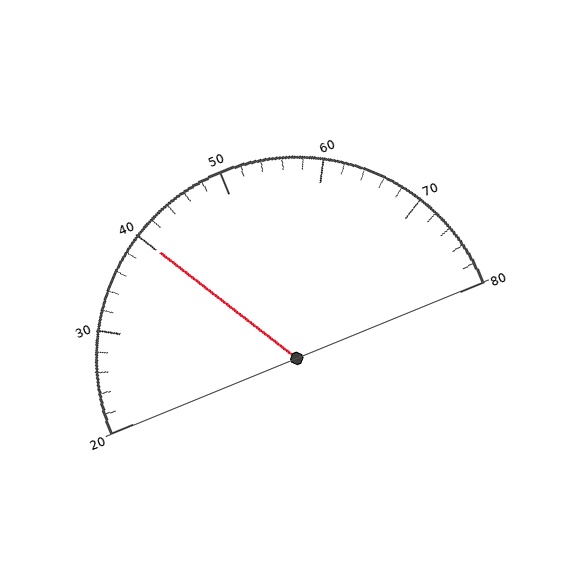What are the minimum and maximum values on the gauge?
The gauge ranges from 20 to 80.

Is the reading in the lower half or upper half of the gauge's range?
The reading is in the lower half of the range (20 to 80).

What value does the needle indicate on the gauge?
The needle indicates approximately 40.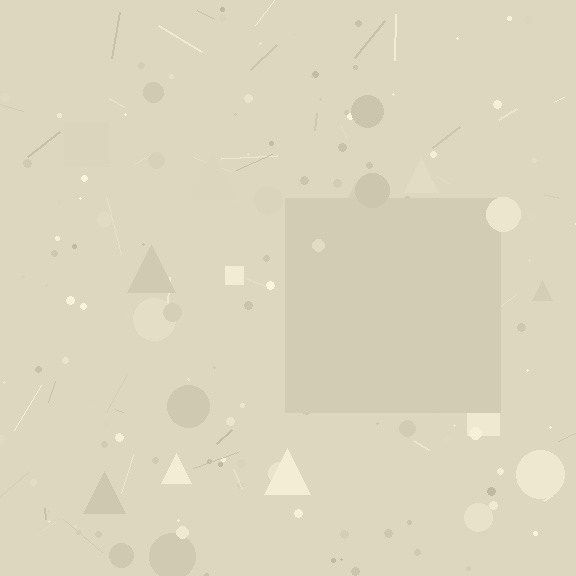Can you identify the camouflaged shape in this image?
The camouflaged shape is a square.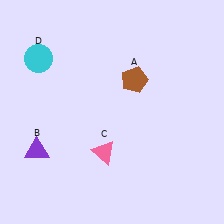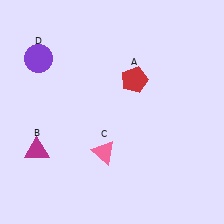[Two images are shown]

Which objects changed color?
A changed from brown to red. B changed from purple to magenta. D changed from cyan to purple.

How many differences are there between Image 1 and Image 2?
There are 3 differences between the two images.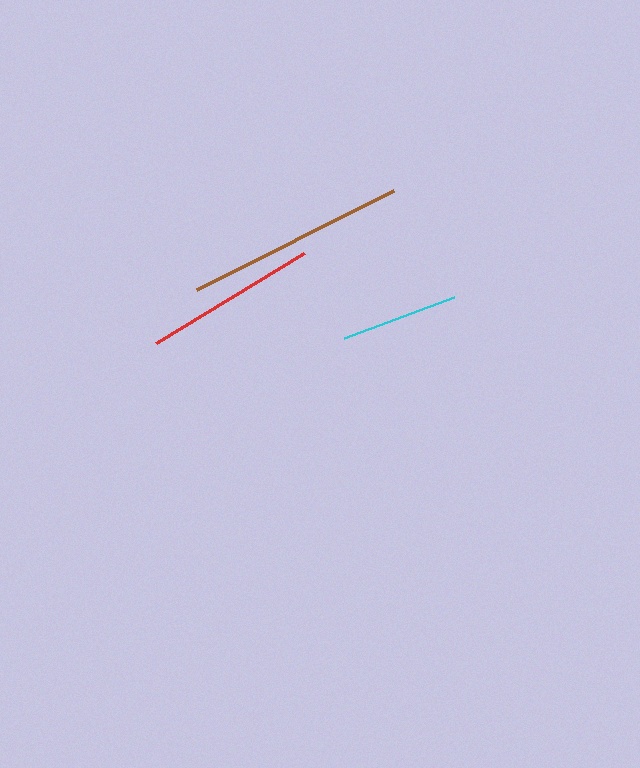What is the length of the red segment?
The red segment is approximately 173 pixels long.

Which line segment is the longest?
The brown line is the longest at approximately 220 pixels.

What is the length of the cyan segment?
The cyan segment is approximately 118 pixels long.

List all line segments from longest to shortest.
From longest to shortest: brown, red, cyan.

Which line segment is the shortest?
The cyan line is the shortest at approximately 118 pixels.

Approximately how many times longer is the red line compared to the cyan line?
The red line is approximately 1.5 times the length of the cyan line.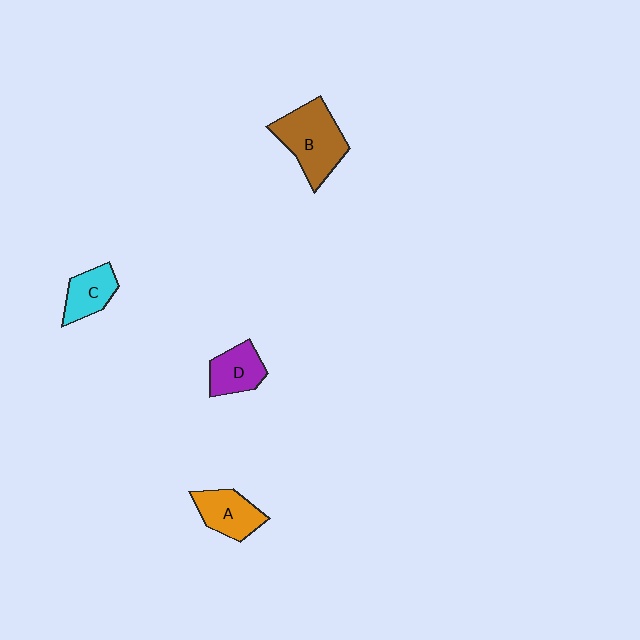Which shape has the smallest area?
Shape C (cyan).